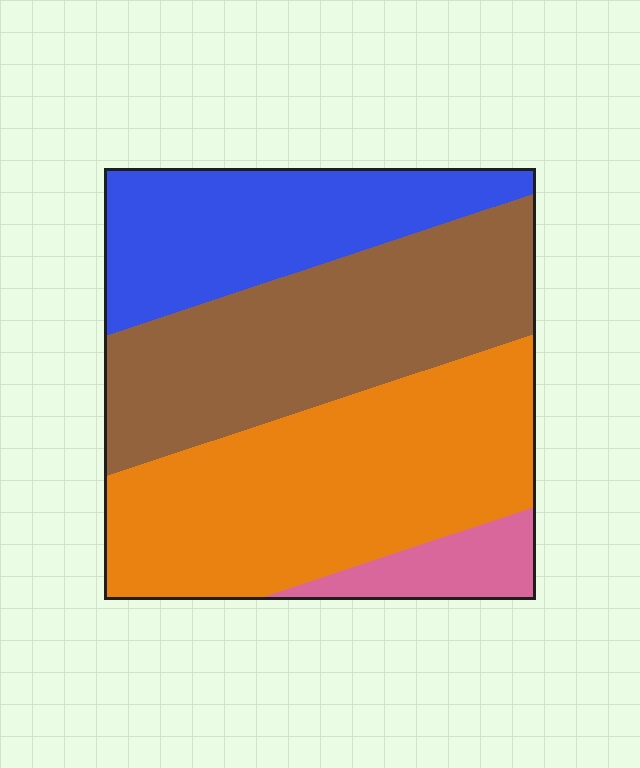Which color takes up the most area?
Orange, at roughly 40%.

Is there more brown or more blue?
Brown.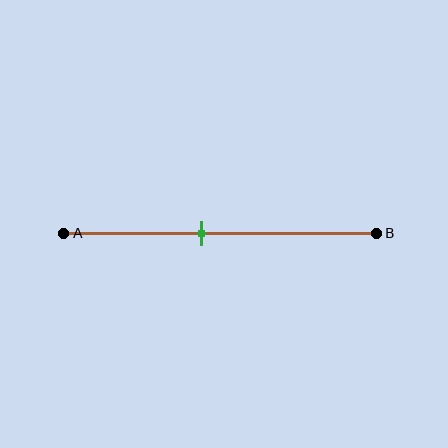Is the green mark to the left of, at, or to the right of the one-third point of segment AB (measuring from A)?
The green mark is to the right of the one-third point of segment AB.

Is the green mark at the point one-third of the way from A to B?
No, the mark is at about 45% from A, not at the 33% one-third point.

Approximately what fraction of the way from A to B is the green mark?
The green mark is approximately 45% of the way from A to B.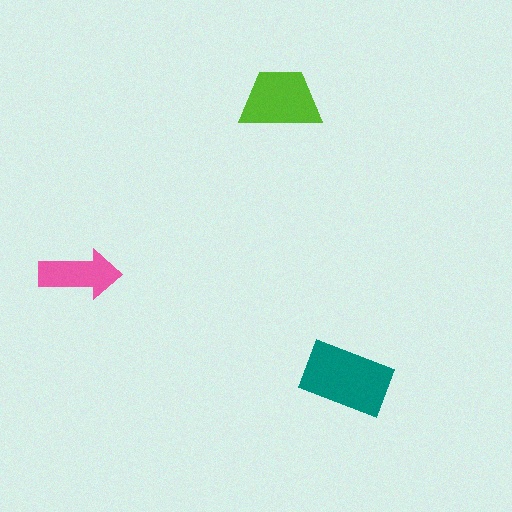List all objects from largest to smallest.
The teal rectangle, the lime trapezoid, the pink arrow.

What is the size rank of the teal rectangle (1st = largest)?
1st.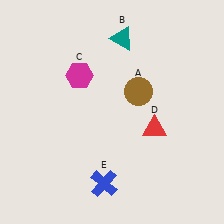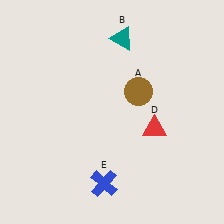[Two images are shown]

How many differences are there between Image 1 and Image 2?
There is 1 difference between the two images.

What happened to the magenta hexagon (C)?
The magenta hexagon (C) was removed in Image 2. It was in the top-left area of Image 1.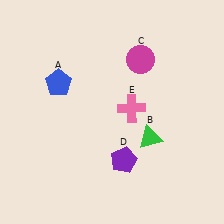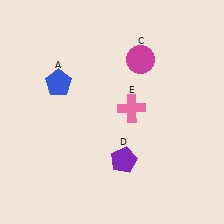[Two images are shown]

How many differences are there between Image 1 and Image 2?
There is 1 difference between the two images.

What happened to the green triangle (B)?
The green triangle (B) was removed in Image 2. It was in the bottom-right area of Image 1.